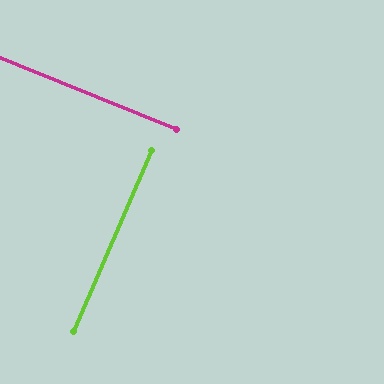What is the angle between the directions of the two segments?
Approximately 89 degrees.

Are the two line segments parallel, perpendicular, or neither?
Perpendicular — they meet at approximately 89°.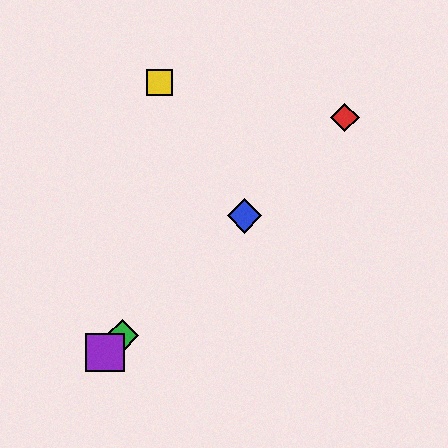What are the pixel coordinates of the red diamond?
The red diamond is at (345, 118).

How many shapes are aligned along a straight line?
4 shapes (the red diamond, the blue diamond, the green diamond, the purple square) are aligned along a straight line.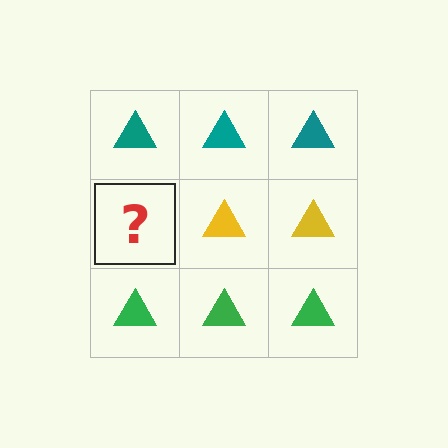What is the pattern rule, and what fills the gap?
The rule is that each row has a consistent color. The gap should be filled with a yellow triangle.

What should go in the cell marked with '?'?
The missing cell should contain a yellow triangle.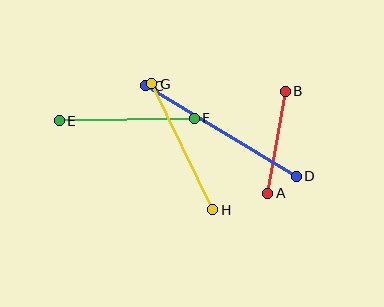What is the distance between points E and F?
The distance is approximately 135 pixels.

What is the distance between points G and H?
The distance is approximately 140 pixels.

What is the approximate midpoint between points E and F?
The midpoint is at approximately (127, 119) pixels.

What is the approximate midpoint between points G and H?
The midpoint is at approximately (182, 147) pixels.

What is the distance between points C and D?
The distance is approximately 175 pixels.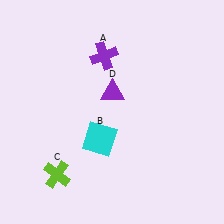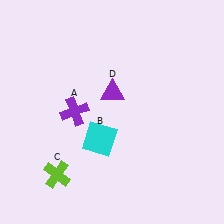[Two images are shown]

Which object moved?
The purple cross (A) moved down.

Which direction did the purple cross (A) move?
The purple cross (A) moved down.